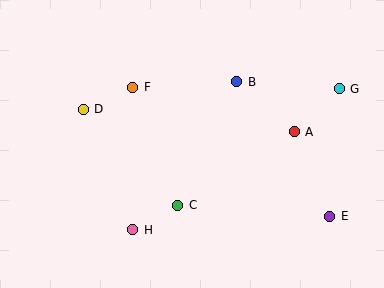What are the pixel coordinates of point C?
Point C is at (178, 205).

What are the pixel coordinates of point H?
Point H is at (133, 230).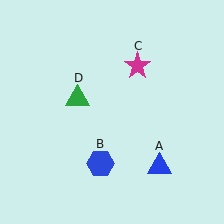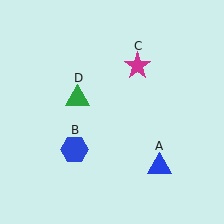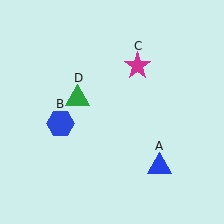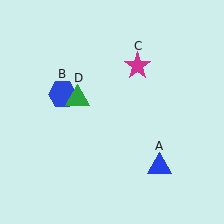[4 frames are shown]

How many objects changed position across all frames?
1 object changed position: blue hexagon (object B).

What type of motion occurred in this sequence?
The blue hexagon (object B) rotated clockwise around the center of the scene.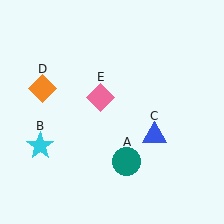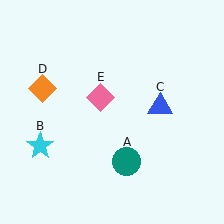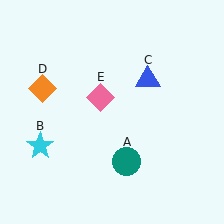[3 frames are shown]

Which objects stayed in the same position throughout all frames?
Teal circle (object A) and cyan star (object B) and orange diamond (object D) and pink diamond (object E) remained stationary.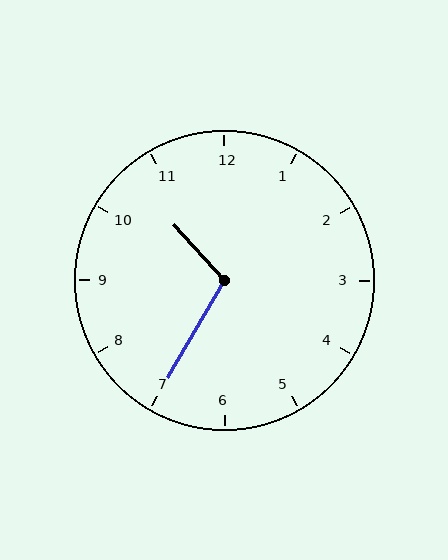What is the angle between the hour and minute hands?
Approximately 108 degrees.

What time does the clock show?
10:35.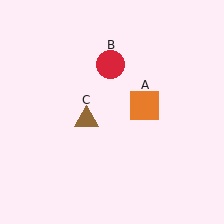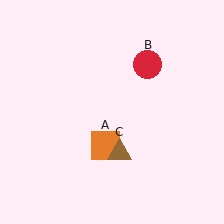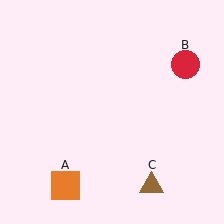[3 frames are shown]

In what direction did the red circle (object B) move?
The red circle (object B) moved right.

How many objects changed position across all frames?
3 objects changed position: orange square (object A), red circle (object B), brown triangle (object C).